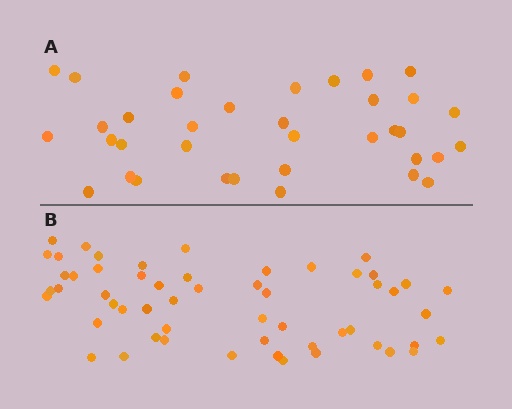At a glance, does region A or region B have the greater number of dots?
Region B (the bottom region) has more dots.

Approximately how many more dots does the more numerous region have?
Region B has approximately 20 more dots than region A.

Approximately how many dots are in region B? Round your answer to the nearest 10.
About 60 dots. (The exact count is 55, which rounds to 60.)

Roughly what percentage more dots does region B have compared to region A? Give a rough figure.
About 55% more.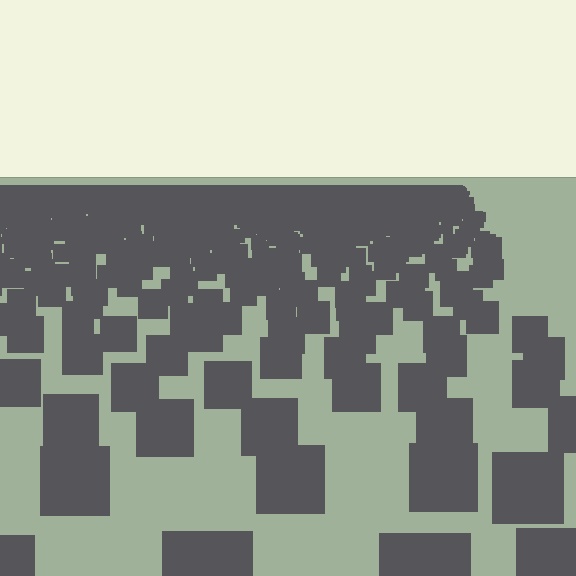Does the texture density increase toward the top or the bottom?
Density increases toward the top.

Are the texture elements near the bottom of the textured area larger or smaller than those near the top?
Larger. Near the bottom, elements are closer to the viewer and appear at a bigger on-screen size.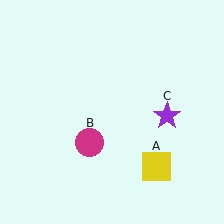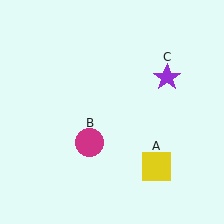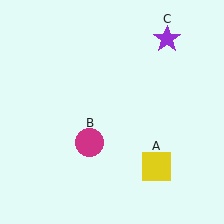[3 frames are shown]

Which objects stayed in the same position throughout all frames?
Yellow square (object A) and magenta circle (object B) remained stationary.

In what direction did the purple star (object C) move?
The purple star (object C) moved up.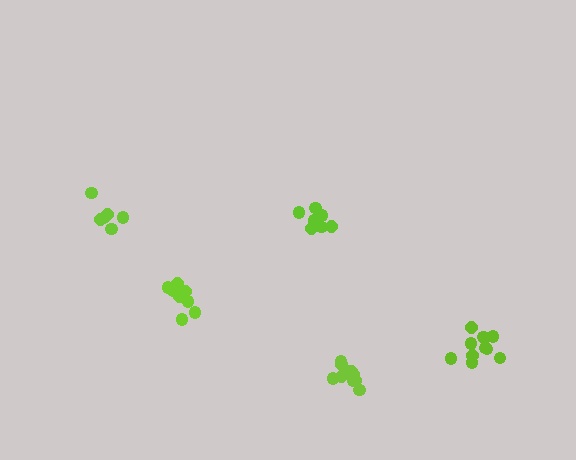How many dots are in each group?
Group 1: 10 dots, Group 2: 7 dots, Group 3: 8 dots, Group 4: 6 dots, Group 5: 11 dots (42 total).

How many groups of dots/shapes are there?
There are 5 groups.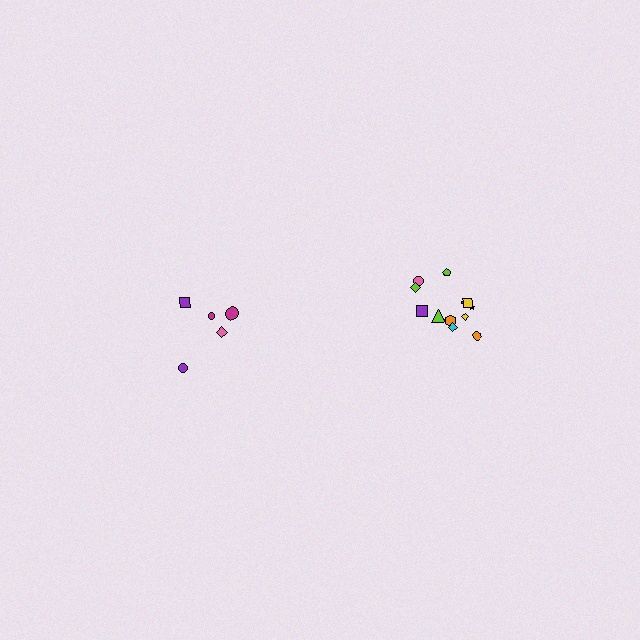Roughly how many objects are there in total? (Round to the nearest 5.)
Roughly 15 objects in total.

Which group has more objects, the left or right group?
The right group.